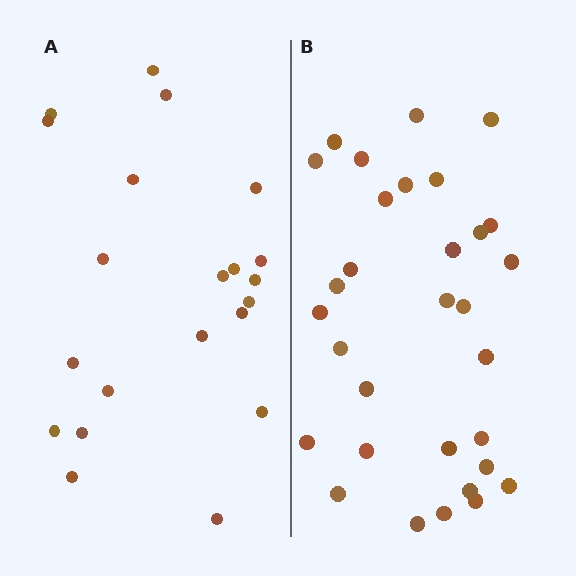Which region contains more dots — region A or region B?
Region B (the right region) has more dots.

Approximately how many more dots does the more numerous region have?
Region B has roughly 10 or so more dots than region A.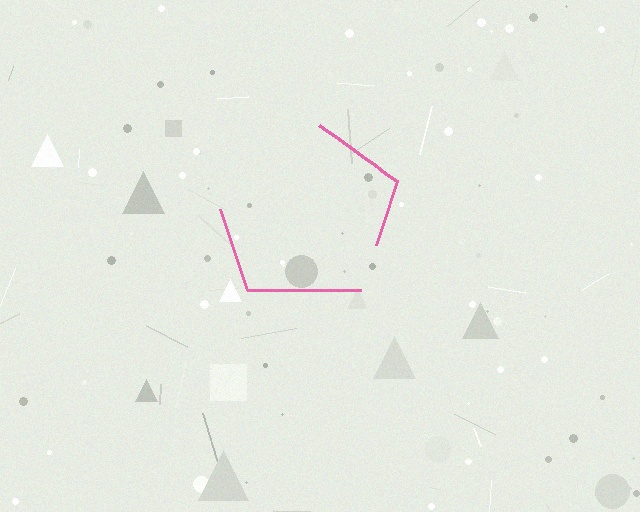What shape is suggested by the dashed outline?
The dashed outline suggests a pentagon.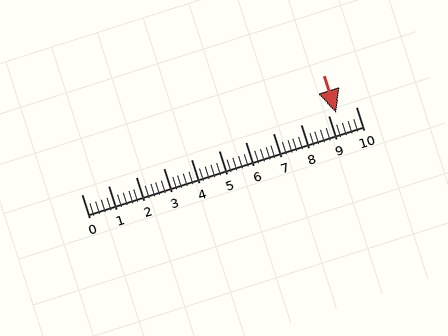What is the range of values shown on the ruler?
The ruler shows values from 0 to 10.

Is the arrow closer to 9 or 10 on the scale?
The arrow is closer to 9.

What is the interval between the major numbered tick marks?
The major tick marks are spaced 1 units apart.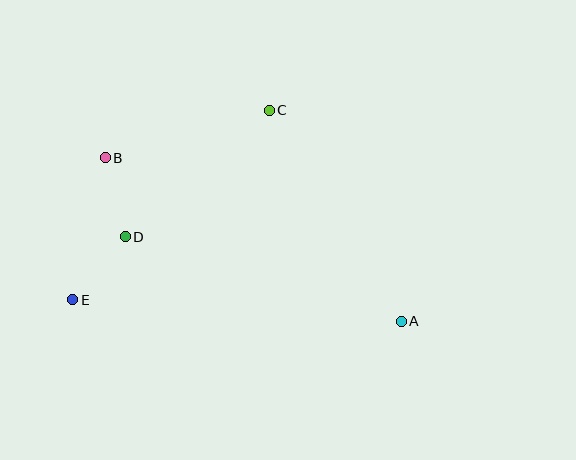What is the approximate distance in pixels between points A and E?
The distance between A and E is approximately 329 pixels.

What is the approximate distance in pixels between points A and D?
The distance between A and D is approximately 289 pixels.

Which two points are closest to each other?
Points B and D are closest to each other.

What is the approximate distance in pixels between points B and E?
The distance between B and E is approximately 145 pixels.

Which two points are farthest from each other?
Points A and B are farthest from each other.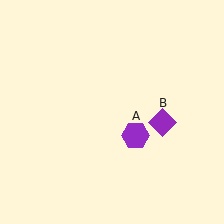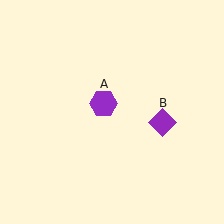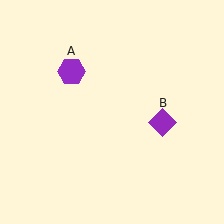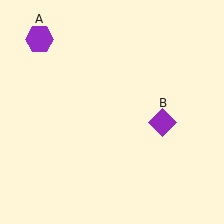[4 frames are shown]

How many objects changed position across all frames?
1 object changed position: purple hexagon (object A).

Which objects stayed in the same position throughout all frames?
Purple diamond (object B) remained stationary.